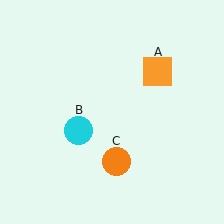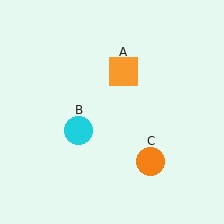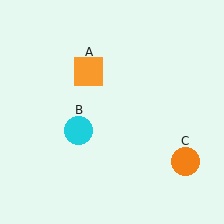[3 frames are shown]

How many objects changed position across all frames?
2 objects changed position: orange square (object A), orange circle (object C).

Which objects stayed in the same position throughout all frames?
Cyan circle (object B) remained stationary.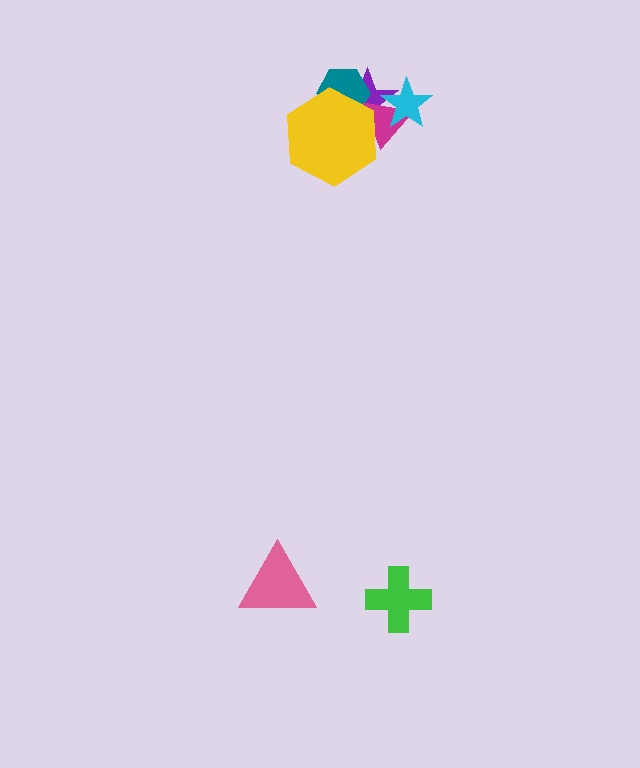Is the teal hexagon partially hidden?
Yes, it is partially covered by another shape.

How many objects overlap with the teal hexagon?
2 objects overlap with the teal hexagon.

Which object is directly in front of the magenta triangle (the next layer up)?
The yellow hexagon is directly in front of the magenta triangle.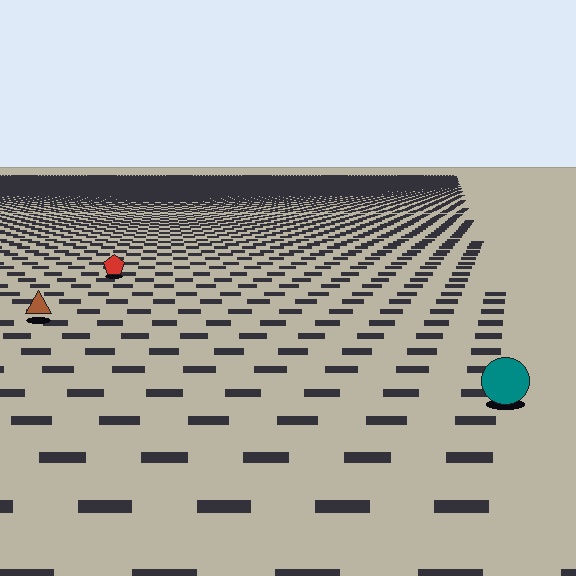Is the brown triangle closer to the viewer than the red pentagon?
Yes. The brown triangle is closer — you can tell from the texture gradient: the ground texture is coarser near it.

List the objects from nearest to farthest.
From nearest to farthest: the teal circle, the brown triangle, the red pentagon.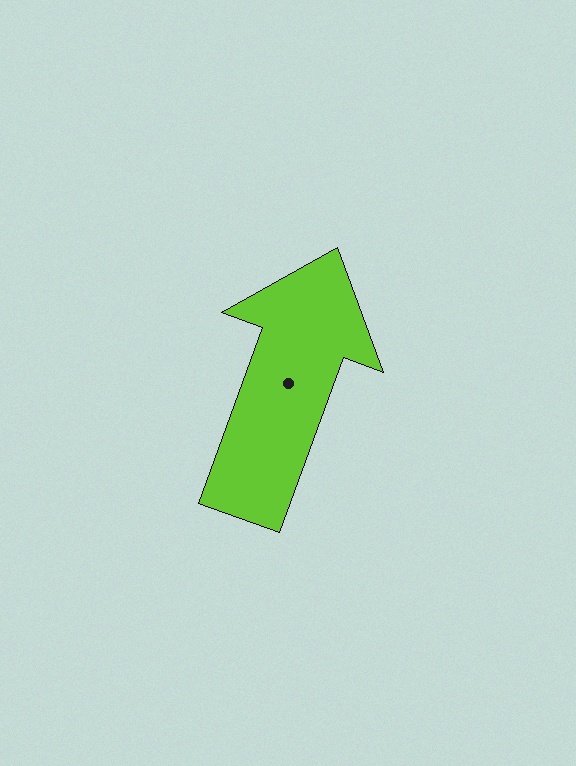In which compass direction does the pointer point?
North.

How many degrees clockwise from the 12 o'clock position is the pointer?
Approximately 20 degrees.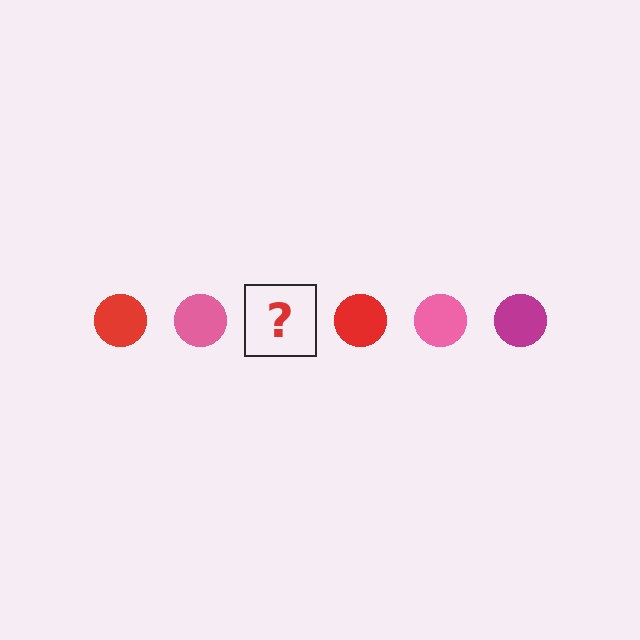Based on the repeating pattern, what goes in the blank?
The blank should be a magenta circle.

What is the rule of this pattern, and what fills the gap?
The rule is that the pattern cycles through red, pink, magenta circles. The gap should be filled with a magenta circle.